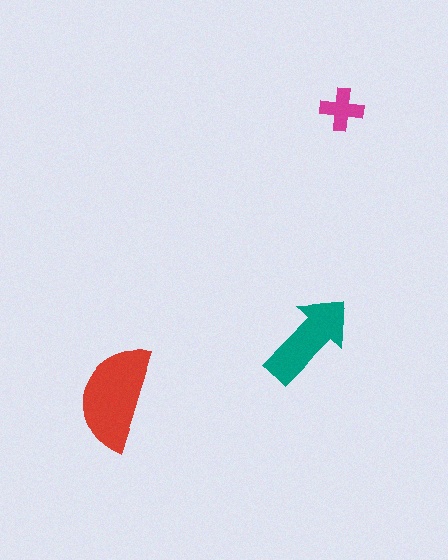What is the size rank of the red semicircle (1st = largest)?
1st.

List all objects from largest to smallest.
The red semicircle, the teal arrow, the magenta cross.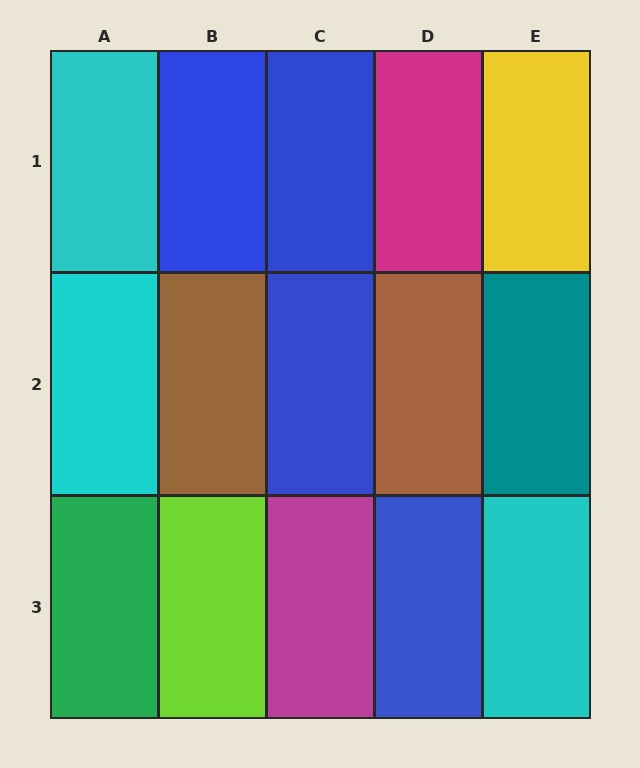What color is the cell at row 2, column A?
Cyan.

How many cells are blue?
4 cells are blue.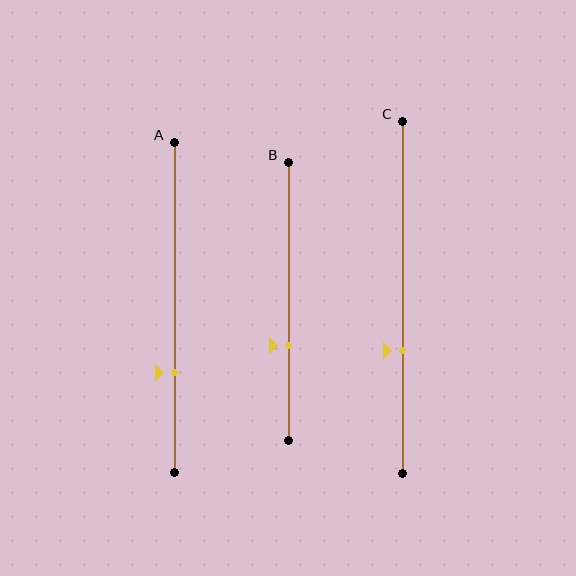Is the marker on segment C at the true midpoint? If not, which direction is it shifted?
No, the marker on segment C is shifted downward by about 15% of the segment length.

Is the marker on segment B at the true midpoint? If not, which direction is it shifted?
No, the marker on segment B is shifted downward by about 16% of the segment length.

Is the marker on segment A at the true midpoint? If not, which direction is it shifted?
No, the marker on segment A is shifted downward by about 20% of the segment length.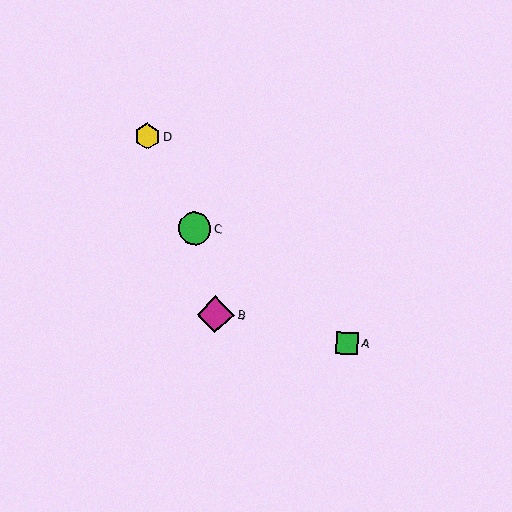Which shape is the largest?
The magenta diamond (labeled B) is the largest.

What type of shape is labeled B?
Shape B is a magenta diamond.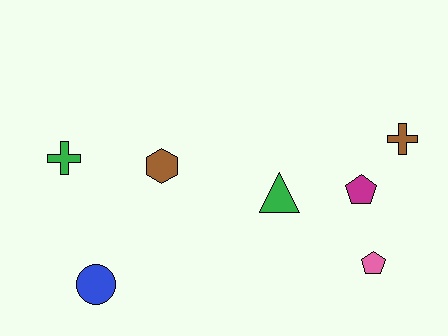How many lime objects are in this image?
There are no lime objects.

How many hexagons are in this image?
There is 1 hexagon.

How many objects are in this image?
There are 7 objects.